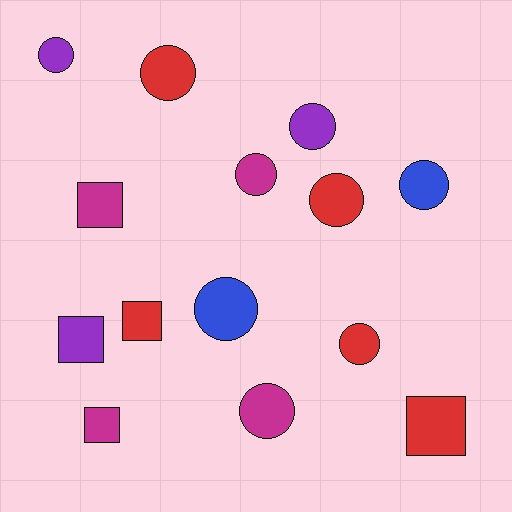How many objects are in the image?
There are 14 objects.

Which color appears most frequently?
Red, with 5 objects.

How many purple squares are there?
There is 1 purple square.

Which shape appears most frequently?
Circle, with 9 objects.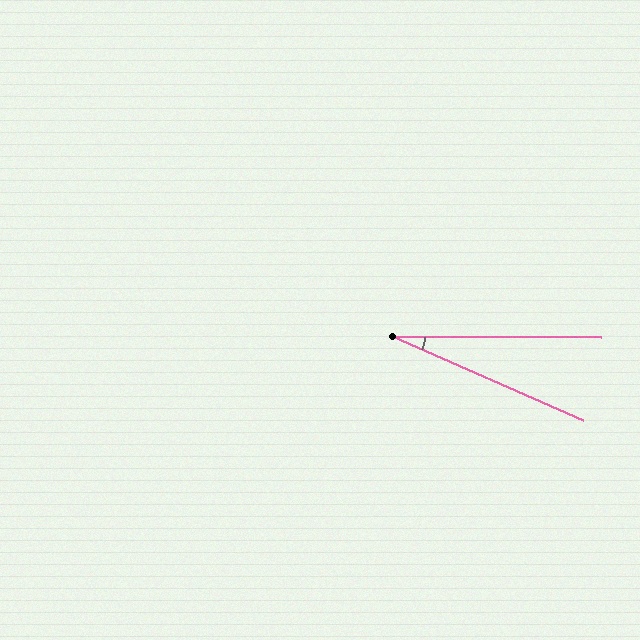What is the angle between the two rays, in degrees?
Approximately 23 degrees.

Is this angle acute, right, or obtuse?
It is acute.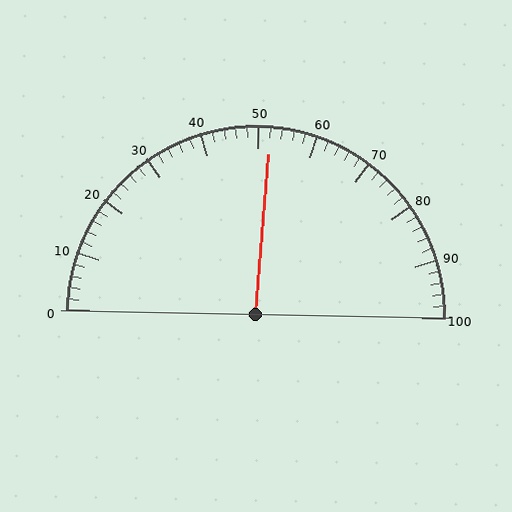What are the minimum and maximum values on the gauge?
The gauge ranges from 0 to 100.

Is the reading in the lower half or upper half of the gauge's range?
The reading is in the upper half of the range (0 to 100).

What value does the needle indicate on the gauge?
The needle indicates approximately 52.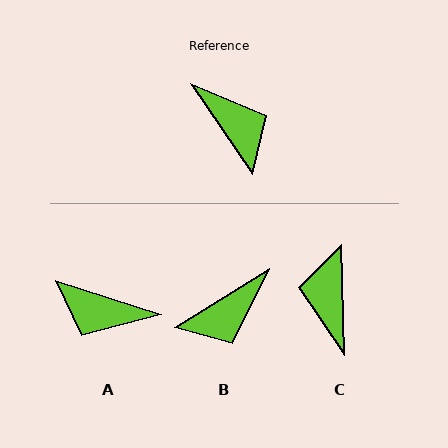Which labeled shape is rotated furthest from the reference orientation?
C, about 147 degrees away.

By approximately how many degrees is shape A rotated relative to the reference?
Approximately 142 degrees clockwise.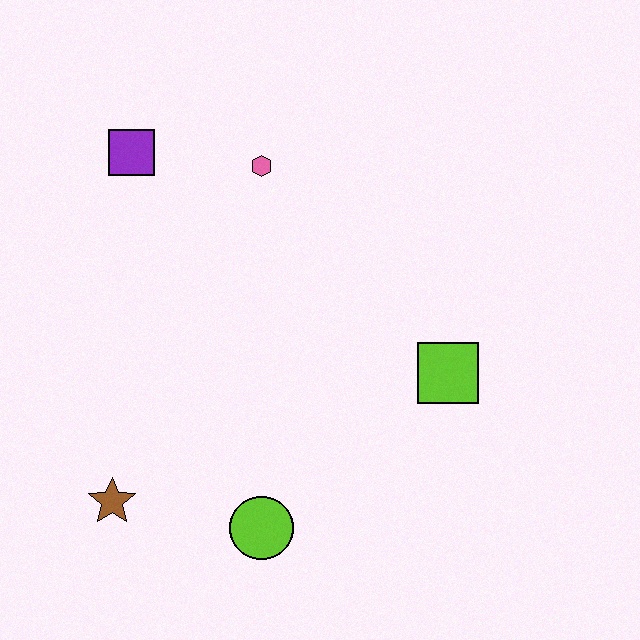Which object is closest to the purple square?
The pink hexagon is closest to the purple square.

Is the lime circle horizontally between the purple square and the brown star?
No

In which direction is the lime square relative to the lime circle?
The lime square is to the right of the lime circle.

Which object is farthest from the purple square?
The lime circle is farthest from the purple square.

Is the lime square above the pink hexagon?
No